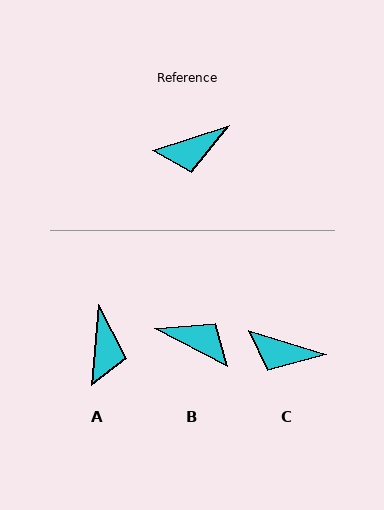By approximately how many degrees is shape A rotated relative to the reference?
Approximately 67 degrees counter-clockwise.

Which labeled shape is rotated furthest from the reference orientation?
B, about 134 degrees away.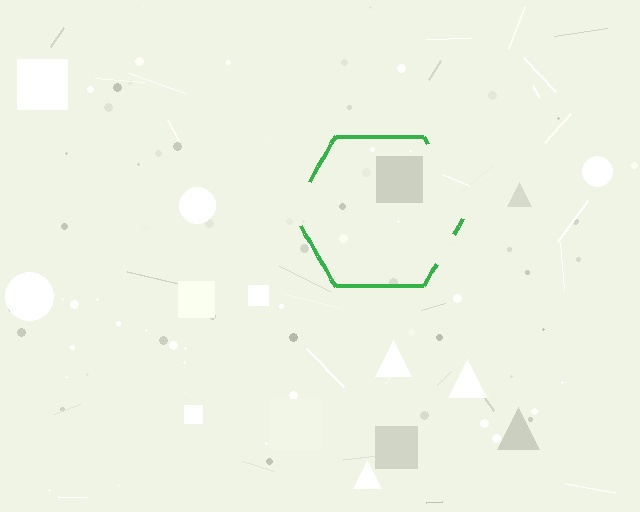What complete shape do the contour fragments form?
The contour fragments form a hexagon.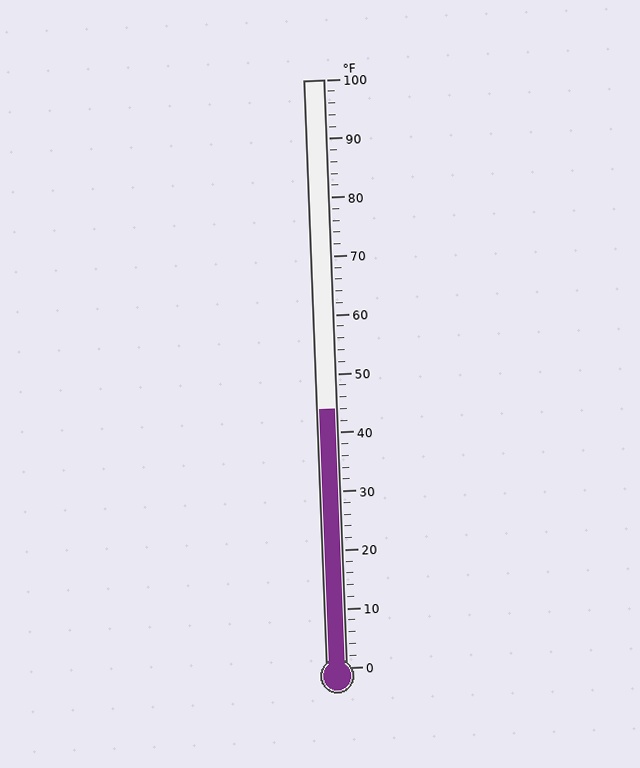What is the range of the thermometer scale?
The thermometer scale ranges from 0°F to 100°F.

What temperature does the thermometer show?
The thermometer shows approximately 44°F.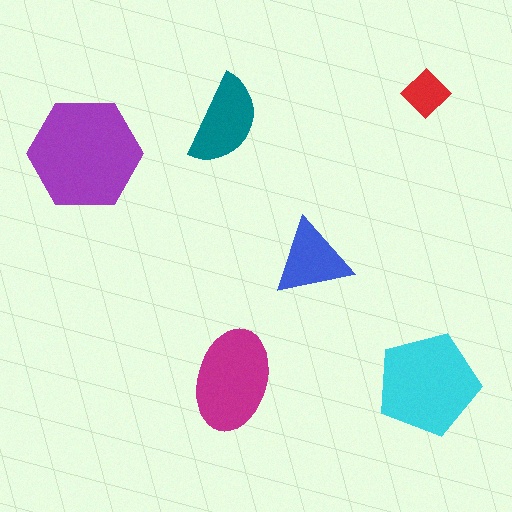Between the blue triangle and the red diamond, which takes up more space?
The blue triangle.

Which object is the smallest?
The red diamond.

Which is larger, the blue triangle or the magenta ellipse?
The magenta ellipse.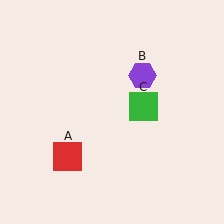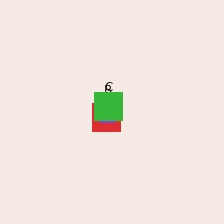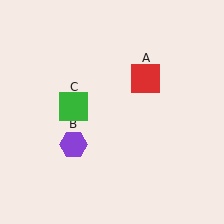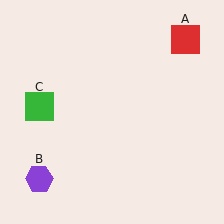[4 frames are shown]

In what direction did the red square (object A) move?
The red square (object A) moved up and to the right.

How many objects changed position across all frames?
3 objects changed position: red square (object A), purple hexagon (object B), green square (object C).